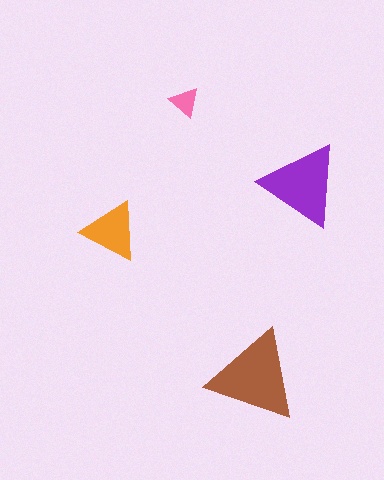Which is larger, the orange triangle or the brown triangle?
The brown one.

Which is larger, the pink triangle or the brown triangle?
The brown one.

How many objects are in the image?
There are 4 objects in the image.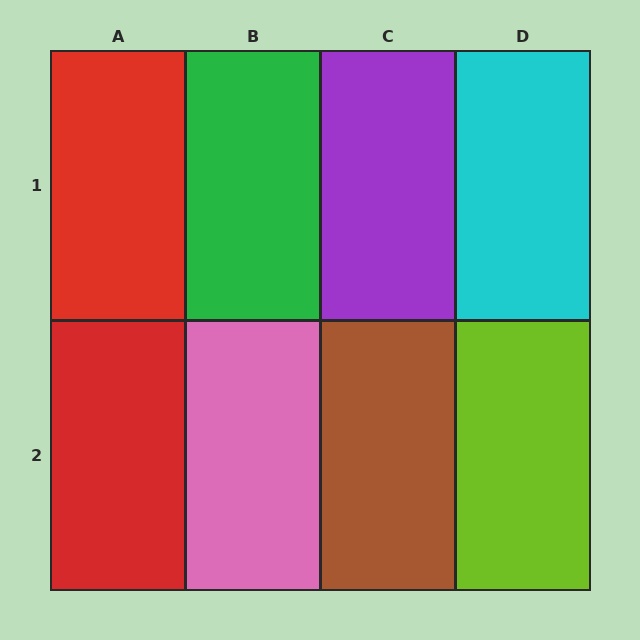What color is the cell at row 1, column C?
Purple.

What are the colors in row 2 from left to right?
Red, pink, brown, lime.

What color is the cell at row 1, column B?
Green.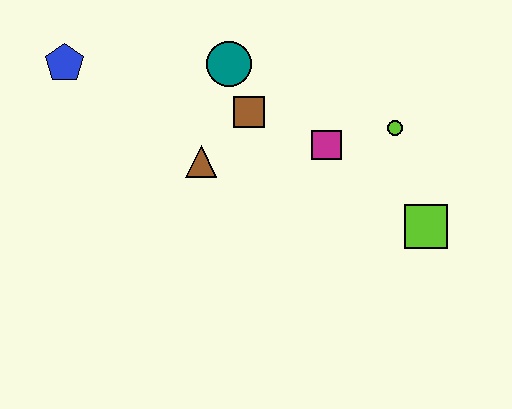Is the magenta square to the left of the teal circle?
No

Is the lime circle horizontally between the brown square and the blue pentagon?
No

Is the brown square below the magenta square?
No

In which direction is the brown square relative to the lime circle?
The brown square is to the left of the lime circle.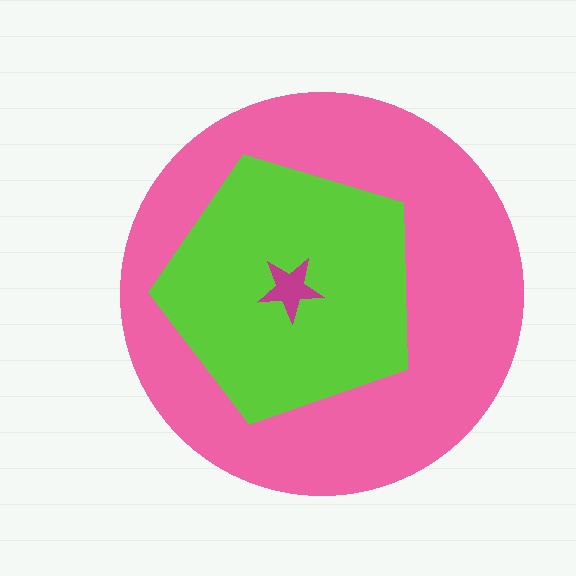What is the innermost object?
The magenta star.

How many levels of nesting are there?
3.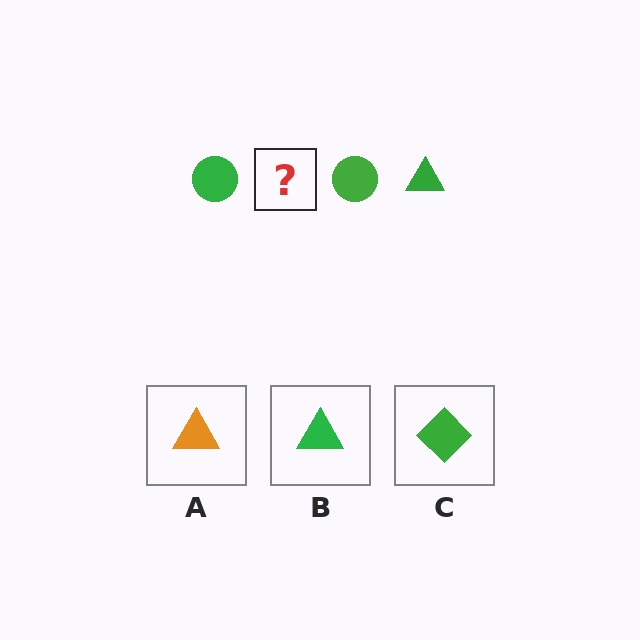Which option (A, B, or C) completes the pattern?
B.